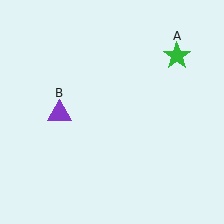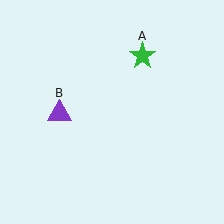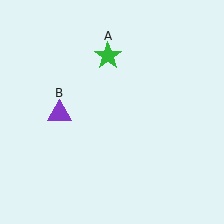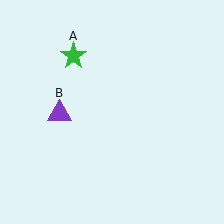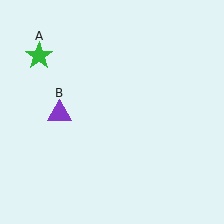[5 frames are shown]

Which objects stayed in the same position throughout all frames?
Purple triangle (object B) remained stationary.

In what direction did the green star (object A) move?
The green star (object A) moved left.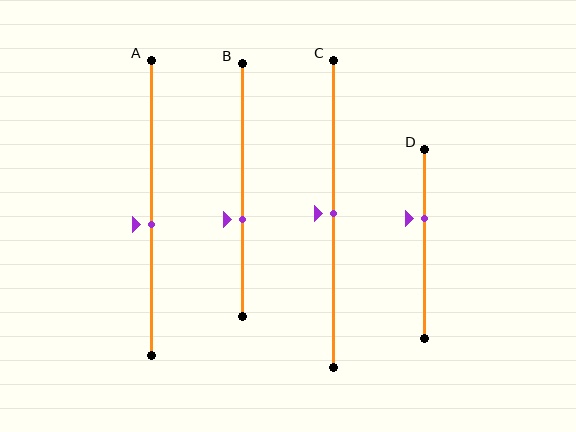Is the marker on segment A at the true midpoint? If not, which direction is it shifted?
No, the marker on segment A is shifted downward by about 6% of the segment length.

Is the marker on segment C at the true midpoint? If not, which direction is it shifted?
Yes, the marker on segment C is at the true midpoint.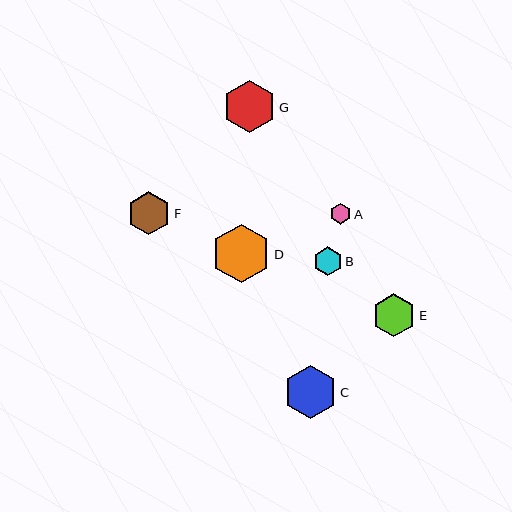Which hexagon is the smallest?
Hexagon A is the smallest with a size of approximately 21 pixels.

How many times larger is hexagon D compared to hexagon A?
Hexagon D is approximately 2.8 times the size of hexagon A.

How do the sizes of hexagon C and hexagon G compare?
Hexagon C and hexagon G are approximately the same size.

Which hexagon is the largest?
Hexagon D is the largest with a size of approximately 58 pixels.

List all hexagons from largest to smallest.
From largest to smallest: D, C, G, E, F, B, A.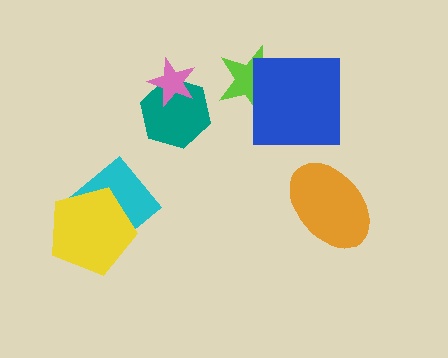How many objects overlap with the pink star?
1 object overlaps with the pink star.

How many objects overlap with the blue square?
1 object overlaps with the blue square.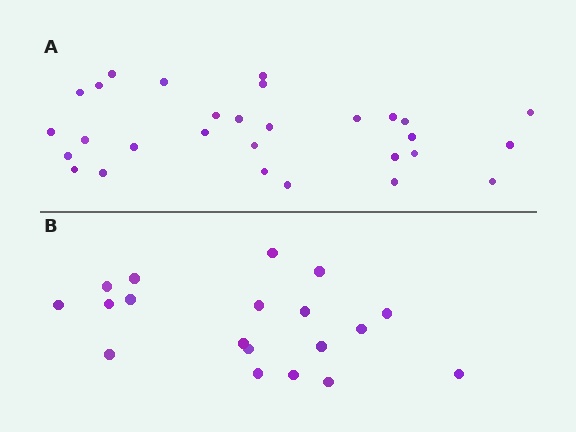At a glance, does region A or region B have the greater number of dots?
Region A (the top region) has more dots.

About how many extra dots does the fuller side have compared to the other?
Region A has roughly 10 or so more dots than region B.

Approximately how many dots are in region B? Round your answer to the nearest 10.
About 20 dots. (The exact count is 19, which rounds to 20.)